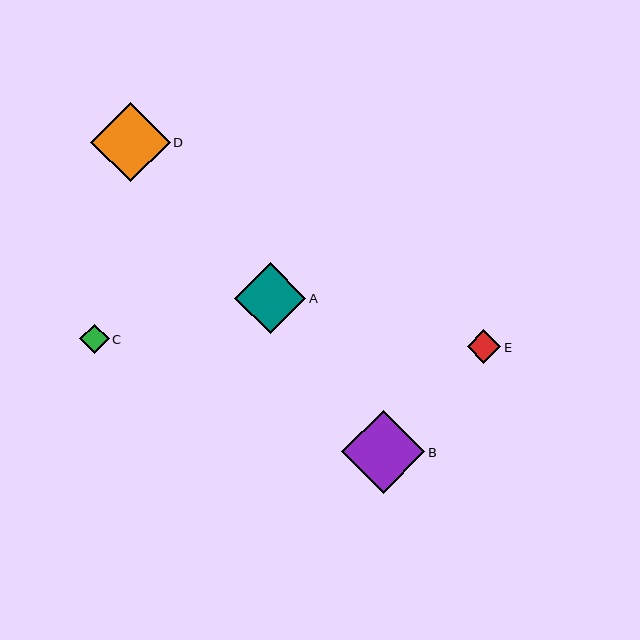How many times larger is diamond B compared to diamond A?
Diamond B is approximately 1.2 times the size of diamond A.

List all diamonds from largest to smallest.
From largest to smallest: B, D, A, E, C.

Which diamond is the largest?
Diamond B is the largest with a size of approximately 83 pixels.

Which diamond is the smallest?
Diamond C is the smallest with a size of approximately 29 pixels.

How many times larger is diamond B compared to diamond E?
Diamond B is approximately 2.5 times the size of diamond E.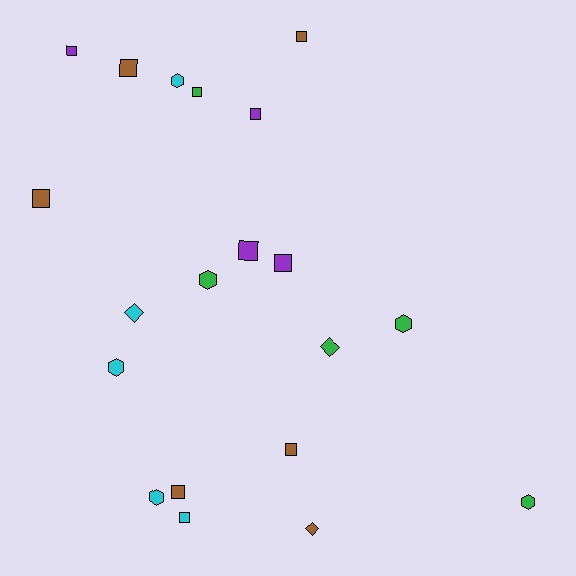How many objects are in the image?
There are 20 objects.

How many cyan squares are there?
There is 1 cyan square.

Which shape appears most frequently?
Square, with 11 objects.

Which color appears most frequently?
Brown, with 6 objects.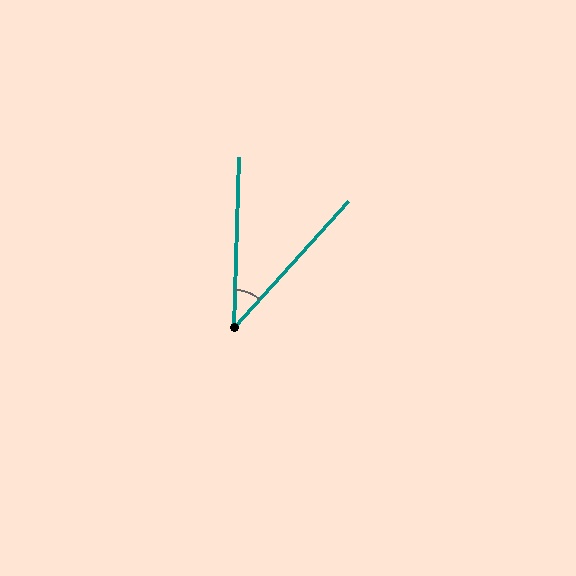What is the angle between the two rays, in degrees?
Approximately 40 degrees.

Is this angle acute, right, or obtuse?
It is acute.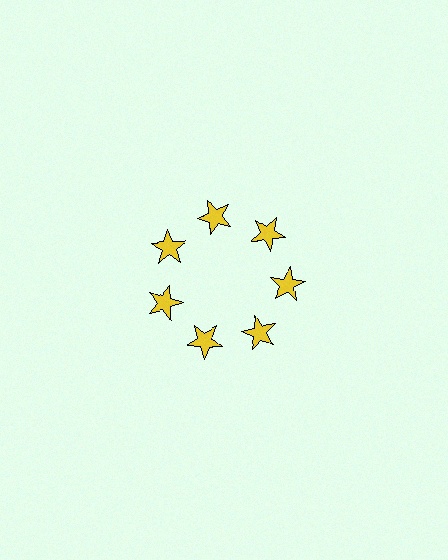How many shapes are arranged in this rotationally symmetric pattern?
There are 7 shapes, arranged in 7 groups of 1.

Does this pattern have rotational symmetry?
Yes, this pattern has 7-fold rotational symmetry. It looks the same after rotating 51 degrees around the center.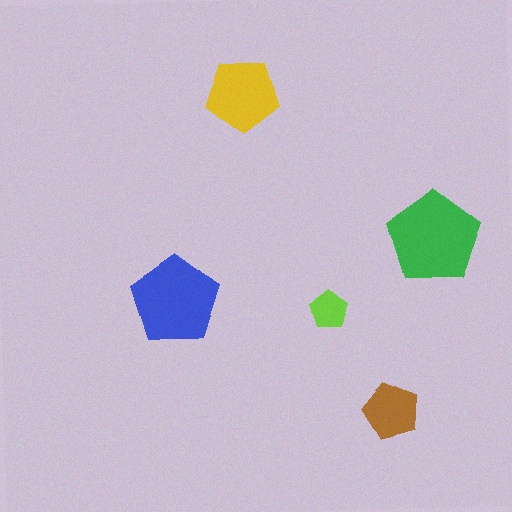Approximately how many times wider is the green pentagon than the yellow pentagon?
About 1.5 times wider.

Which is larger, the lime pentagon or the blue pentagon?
The blue one.